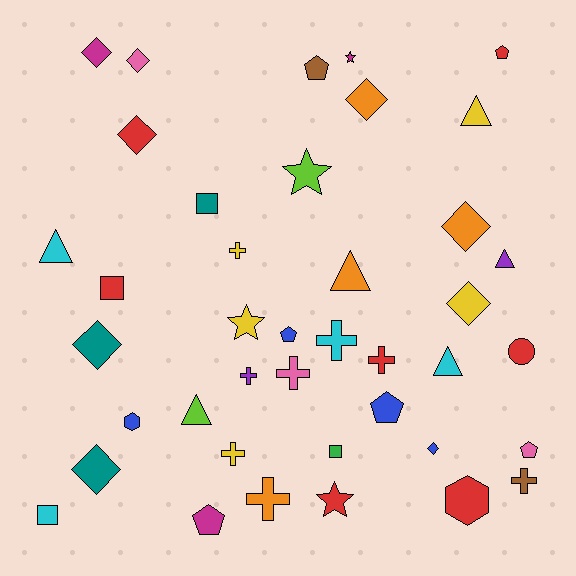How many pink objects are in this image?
There are 3 pink objects.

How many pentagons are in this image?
There are 6 pentagons.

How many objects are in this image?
There are 40 objects.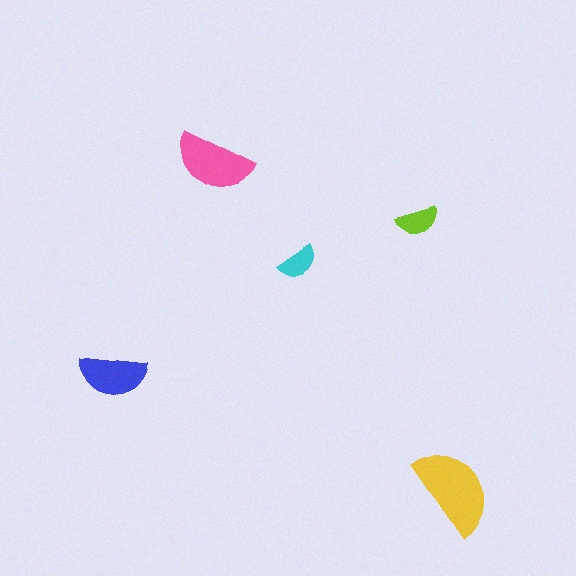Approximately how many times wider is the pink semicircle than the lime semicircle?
About 2 times wider.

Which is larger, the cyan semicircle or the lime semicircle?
The lime one.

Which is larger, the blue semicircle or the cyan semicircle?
The blue one.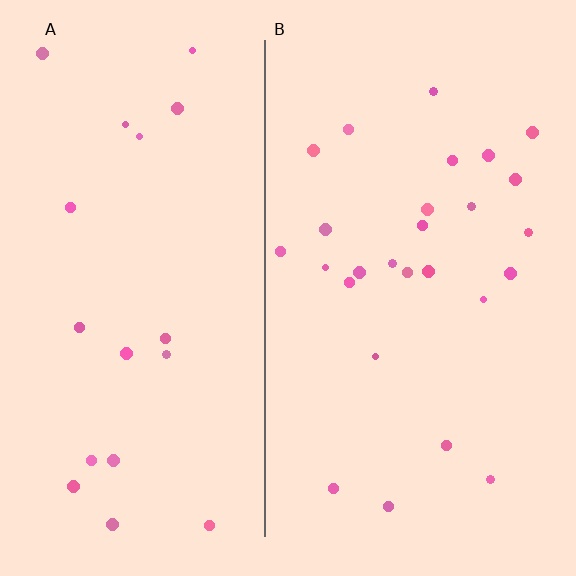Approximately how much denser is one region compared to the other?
Approximately 1.4× — region B over region A.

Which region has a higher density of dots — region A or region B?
B (the right).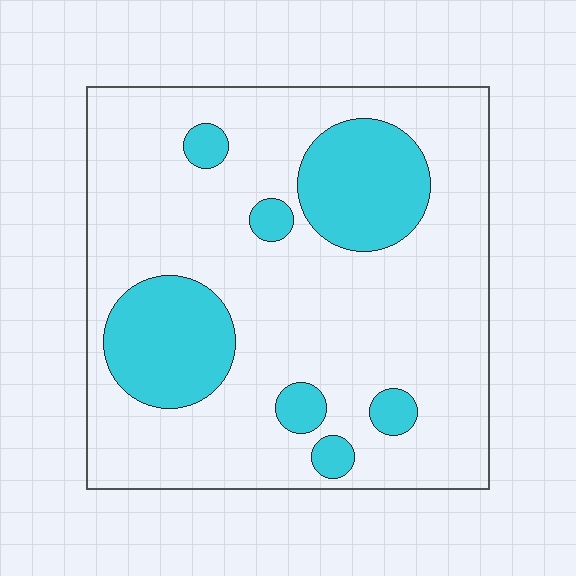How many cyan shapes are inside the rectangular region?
7.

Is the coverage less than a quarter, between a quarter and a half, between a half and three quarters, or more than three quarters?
Less than a quarter.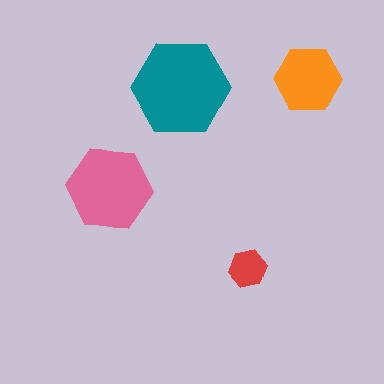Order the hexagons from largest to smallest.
the teal one, the pink one, the orange one, the red one.